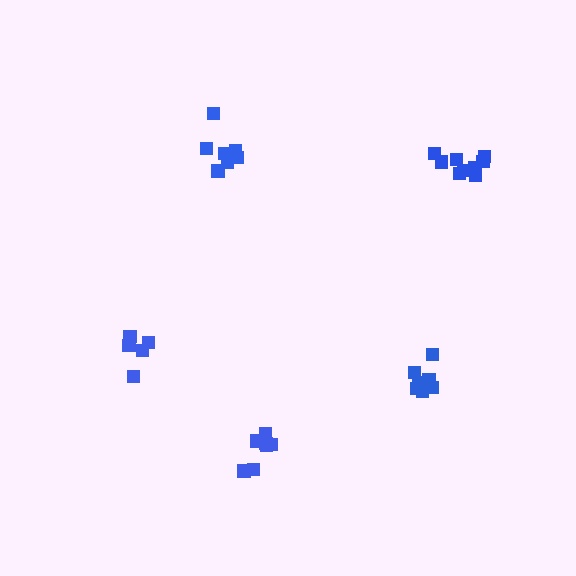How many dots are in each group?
Group 1: 7 dots, Group 2: 7 dots, Group 3: 8 dots, Group 4: 5 dots, Group 5: 10 dots (37 total).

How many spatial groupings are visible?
There are 5 spatial groupings.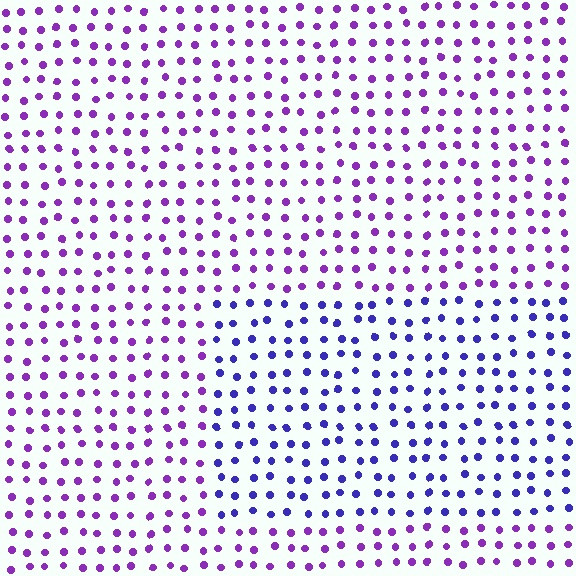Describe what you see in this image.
The image is filled with small purple elements in a uniform arrangement. A rectangle-shaped region is visible where the elements are tinted to a slightly different hue, forming a subtle color boundary.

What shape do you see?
I see a rectangle.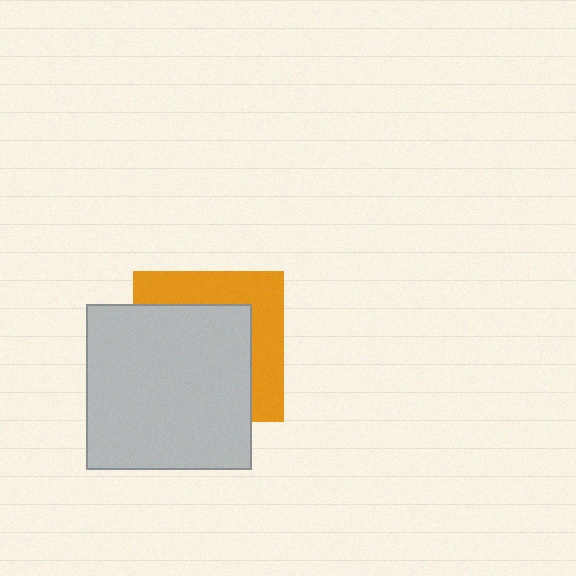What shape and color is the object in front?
The object in front is a light gray square.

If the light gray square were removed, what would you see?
You would see the complete orange square.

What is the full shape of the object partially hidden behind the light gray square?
The partially hidden object is an orange square.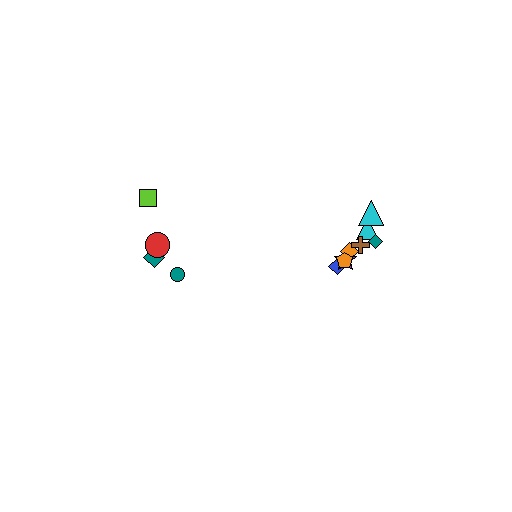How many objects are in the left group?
There are 4 objects.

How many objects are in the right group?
There are 8 objects.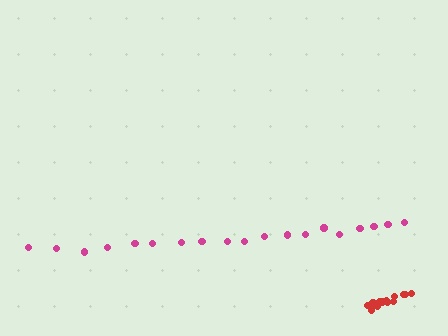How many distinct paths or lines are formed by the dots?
There are 2 distinct paths.